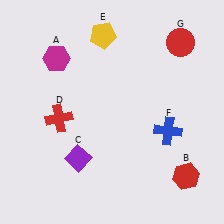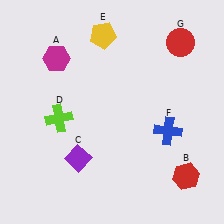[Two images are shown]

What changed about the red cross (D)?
In Image 1, D is red. In Image 2, it changed to lime.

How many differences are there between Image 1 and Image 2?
There is 1 difference between the two images.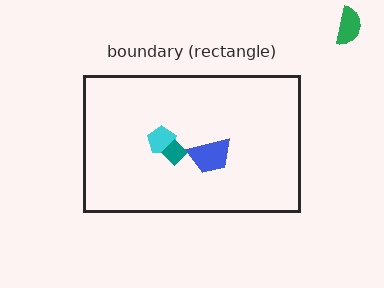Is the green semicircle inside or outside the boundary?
Outside.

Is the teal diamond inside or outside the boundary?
Inside.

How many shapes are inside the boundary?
3 inside, 1 outside.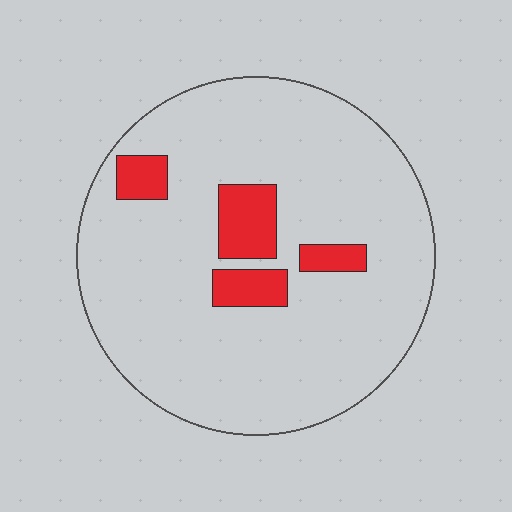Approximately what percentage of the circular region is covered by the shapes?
Approximately 10%.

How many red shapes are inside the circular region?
4.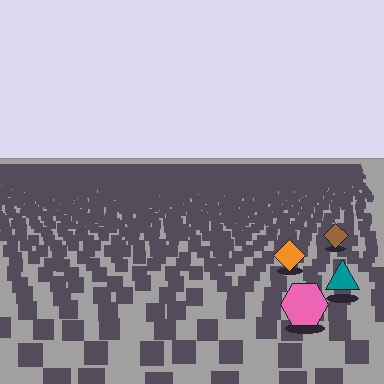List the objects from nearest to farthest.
From nearest to farthest: the pink hexagon, the teal triangle, the orange diamond, the brown diamond.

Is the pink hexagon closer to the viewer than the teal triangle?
Yes. The pink hexagon is closer — you can tell from the texture gradient: the ground texture is coarser near it.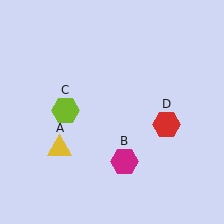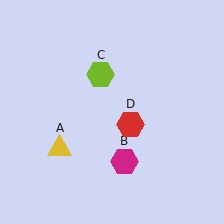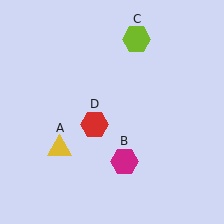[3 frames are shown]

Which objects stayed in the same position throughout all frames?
Yellow triangle (object A) and magenta hexagon (object B) remained stationary.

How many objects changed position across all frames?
2 objects changed position: lime hexagon (object C), red hexagon (object D).